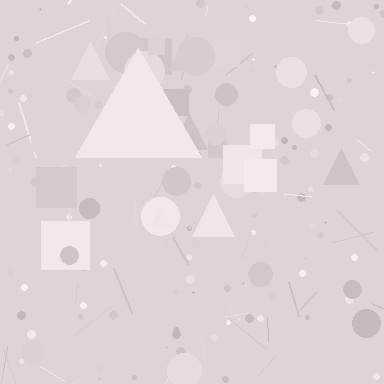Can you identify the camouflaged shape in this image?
The camouflaged shape is a triangle.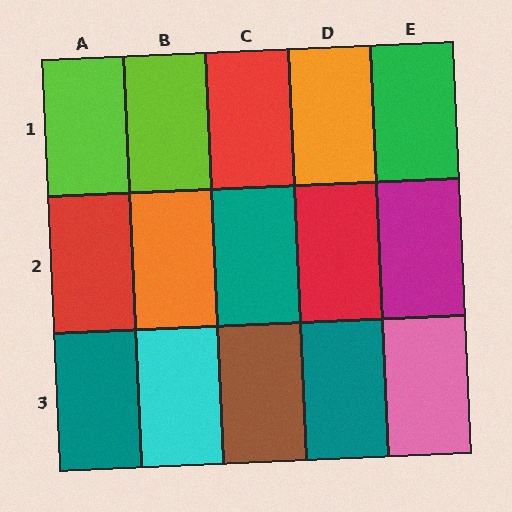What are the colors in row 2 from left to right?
Red, orange, teal, red, magenta.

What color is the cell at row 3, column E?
Pink.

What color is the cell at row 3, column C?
Brown.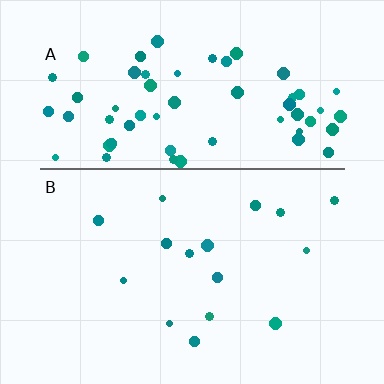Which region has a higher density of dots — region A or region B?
A (the top).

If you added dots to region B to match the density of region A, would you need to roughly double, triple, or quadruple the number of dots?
Approximately quadruple.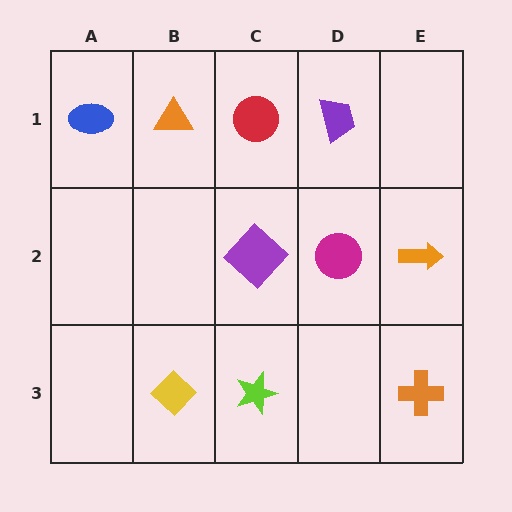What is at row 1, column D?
A purple trapezoid.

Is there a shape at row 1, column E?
No, that cell is empty.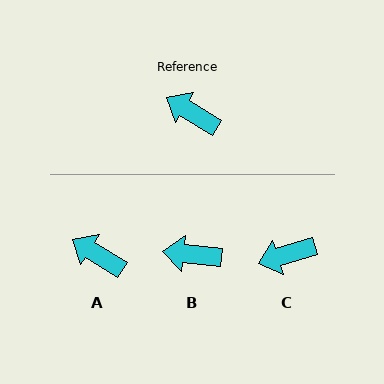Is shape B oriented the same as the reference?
No, it is off by about 25 degrees.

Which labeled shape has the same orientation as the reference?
A.